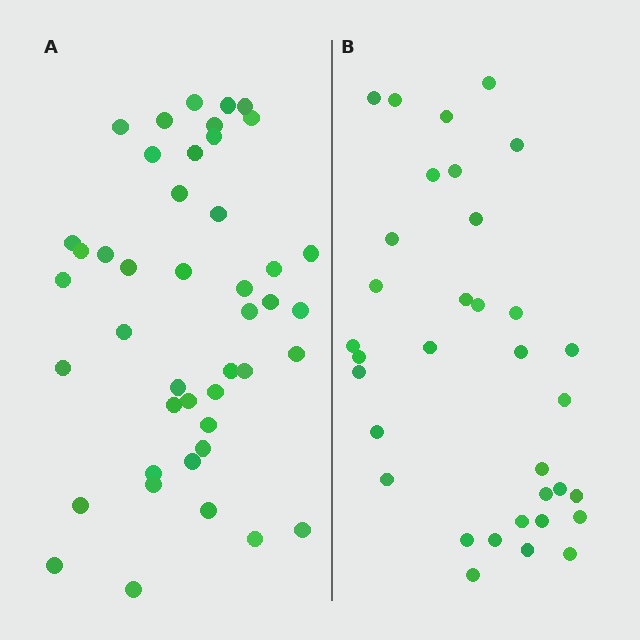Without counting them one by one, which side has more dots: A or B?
Region A (the left region) has more dots.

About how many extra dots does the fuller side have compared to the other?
Region A has roughly 10 or so more dots than region B.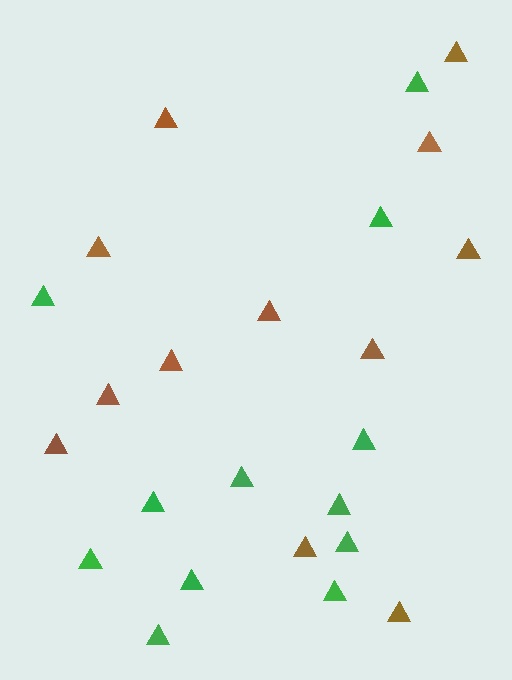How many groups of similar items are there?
There are 2 groups: one group of brown triangles (12) and one group of green triangles (12).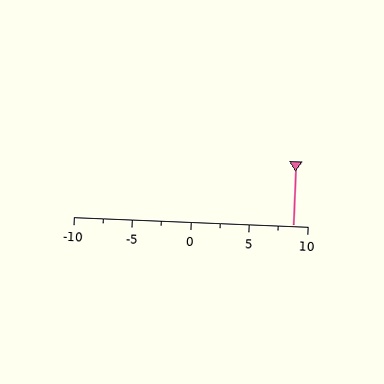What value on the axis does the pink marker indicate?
The marker indicates approximately 8.8.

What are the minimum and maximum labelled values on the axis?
The axis runs from -10 to 10.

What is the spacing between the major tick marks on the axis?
The major ticks are spaced 5 apart.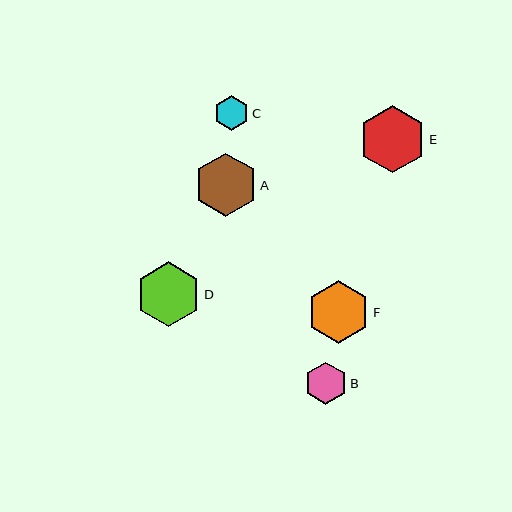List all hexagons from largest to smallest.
From largest to smallest: E, D, A, F, B, C.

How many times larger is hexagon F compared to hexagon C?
Hexagon F is approximately 1.8 times the size of hexagon C.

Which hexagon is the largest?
Hexagon E is the largest with a size of approximately 67 pixels.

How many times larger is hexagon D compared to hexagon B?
Hexagon D is approximately 1.5 times the size of hexagon B.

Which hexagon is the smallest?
Hexagon C is the smallest with a size of approximately 35 pixels.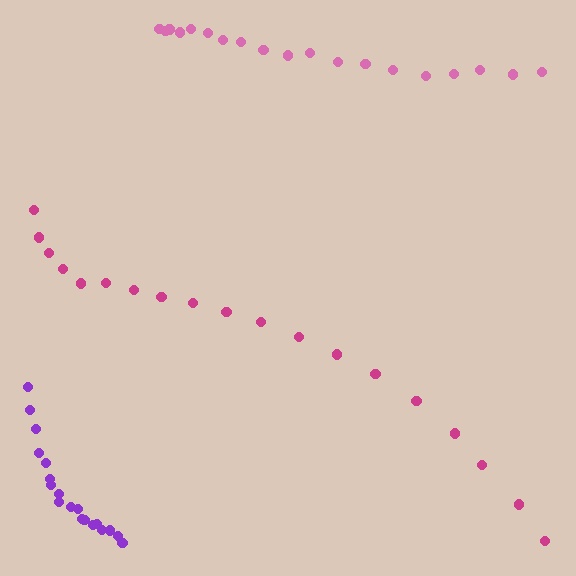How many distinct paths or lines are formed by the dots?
There are 3 distinct paths.